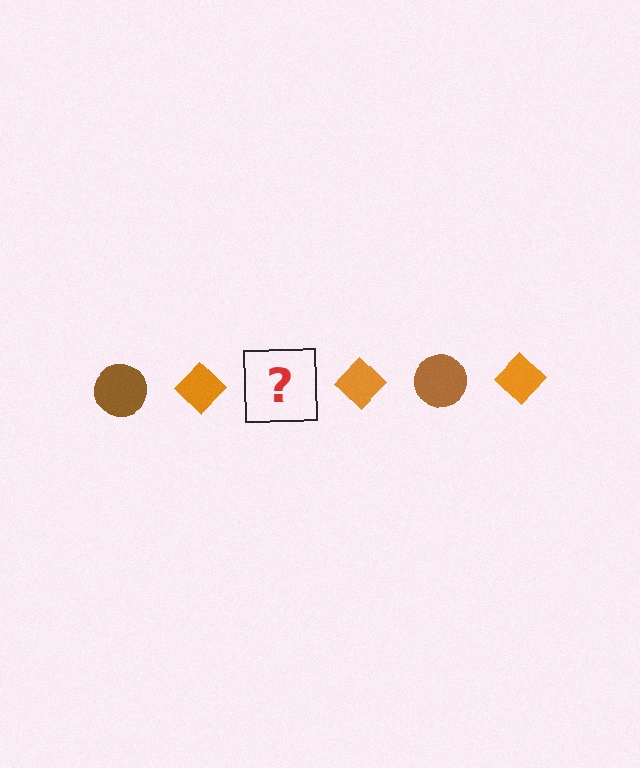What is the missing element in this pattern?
The missing element is a brown circle.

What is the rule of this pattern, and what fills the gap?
The rule is that the pattern alternates between brown circle and orange diamond. The gap should be filled with a brown circle.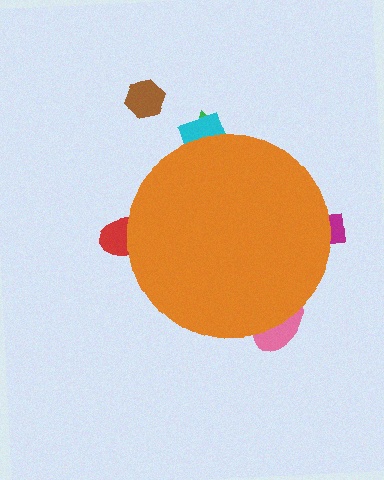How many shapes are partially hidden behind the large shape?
5 shapes are partially hidden.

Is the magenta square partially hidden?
Yes, the magenta square is partially hidden behind the orange circle.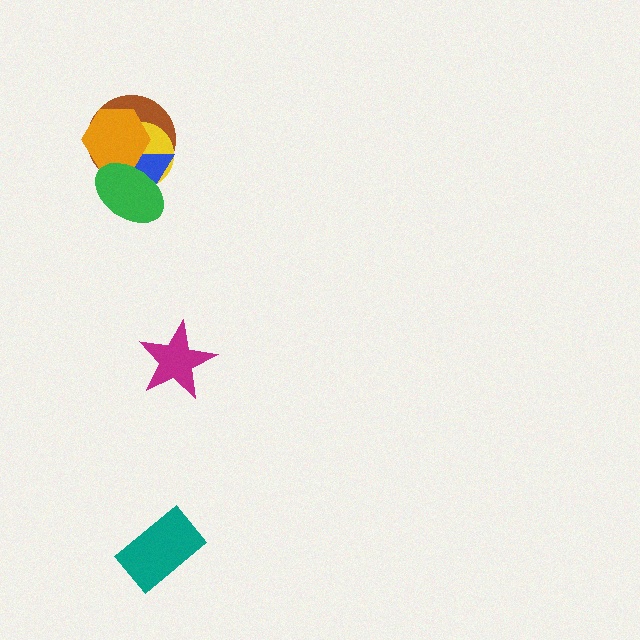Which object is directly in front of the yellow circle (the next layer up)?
The blue triangle is directly in front of the yellow circle.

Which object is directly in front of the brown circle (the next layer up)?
The yellow circle is directly in front of the brown circle.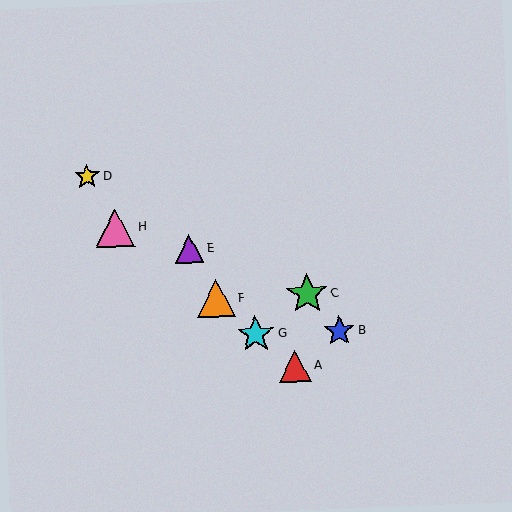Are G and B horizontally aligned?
Yes, both are at y≈334.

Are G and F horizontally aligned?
No, G is at y≈334 and F is at y≈299.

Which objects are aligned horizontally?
Objects B, G are aligned horizontally.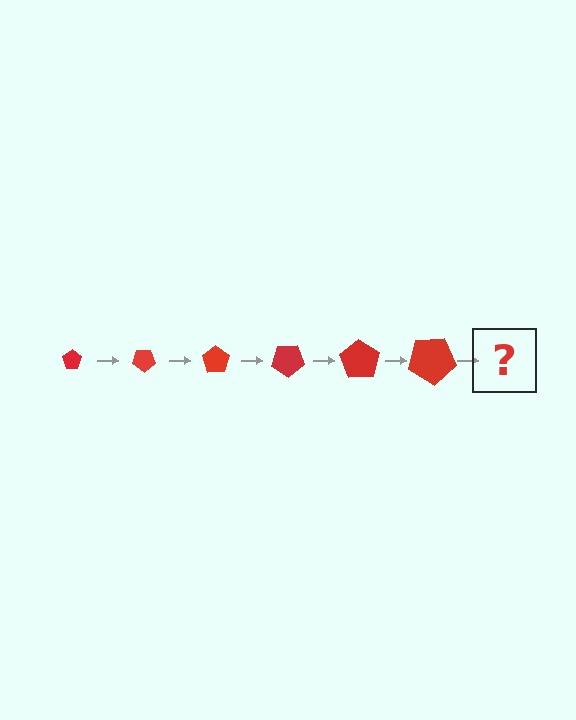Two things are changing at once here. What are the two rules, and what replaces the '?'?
The two rules are that the pentagon grows larger each step and it rotates 35 degrees each step. The '?' should be a pentagon, larger than the previous one and rotated 210 degrees from the start.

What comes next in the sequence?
The next element should be a pentagon, larger than the previous one and rotated 210 degrees from the start.